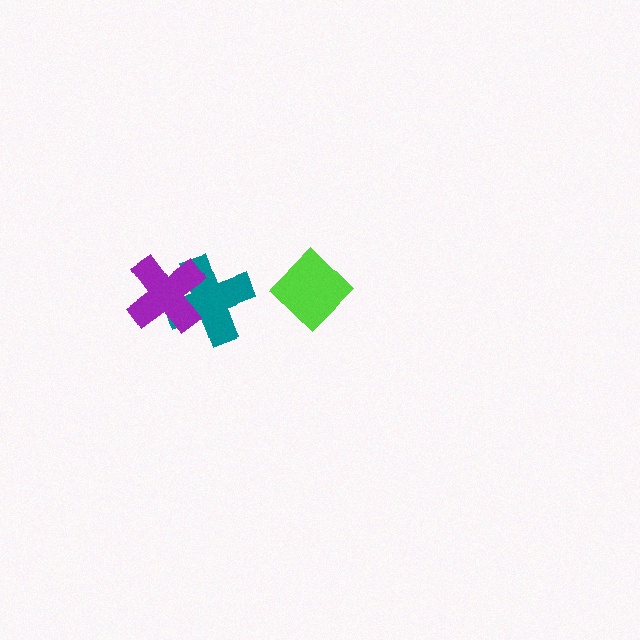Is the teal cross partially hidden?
Yes, it is partially covered by another shape.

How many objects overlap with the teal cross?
1 object overlaps with the teal cross.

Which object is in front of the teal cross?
The purple cross is in front of the teal cross.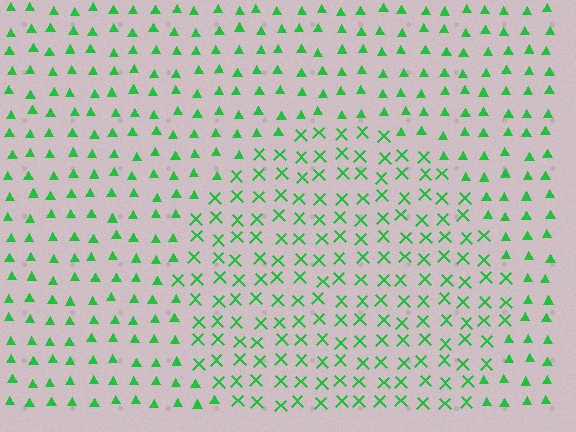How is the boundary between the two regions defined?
The boundary is defined by a change in element shape: X marks inside vs. triangles outside. All elements share the same color and spacing.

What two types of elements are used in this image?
The image uses X marks inside the circle region and triangles outside it.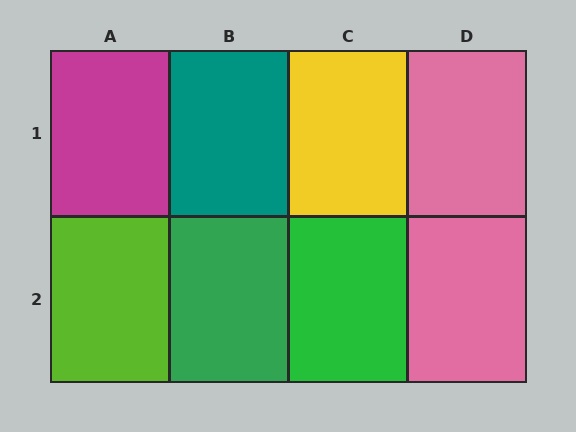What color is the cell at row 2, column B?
Green.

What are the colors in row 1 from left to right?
Magenta, teal, yellow, pink.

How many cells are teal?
1 cell is teal.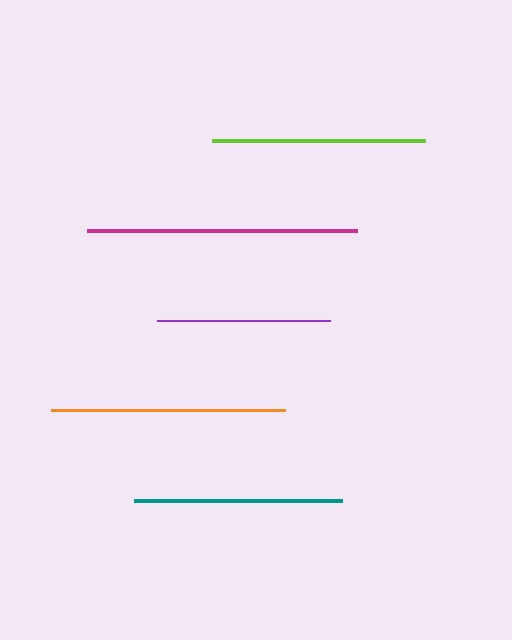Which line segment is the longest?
The magenta line is the longest at approximately 269 pixels.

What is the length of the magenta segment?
The magenta segment is approximately 269 pixels long.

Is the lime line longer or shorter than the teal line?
The lime line is longer than the teal line.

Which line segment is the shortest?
The purple line is the shortest at approximately 173 pixels.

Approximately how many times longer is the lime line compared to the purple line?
The lime line is approximately 1.2 times the length of the purple line.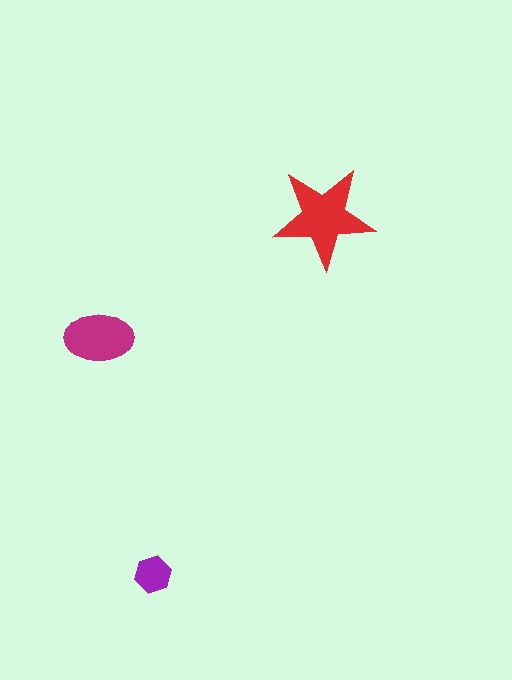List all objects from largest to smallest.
The red star, the magenta ellipse, the purple hexagon.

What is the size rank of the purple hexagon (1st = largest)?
3rd.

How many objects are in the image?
There are 3 objects in the image.